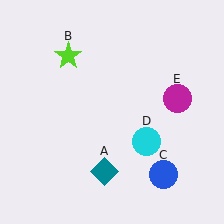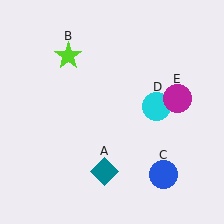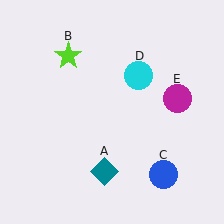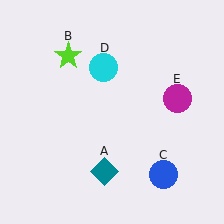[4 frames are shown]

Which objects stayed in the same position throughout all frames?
Teal diamond (object A) and lime star (object B) and blue circle (object C) and magenta circle (object E) remained stationary.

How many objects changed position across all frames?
1 object changed position: cyan circle (object D).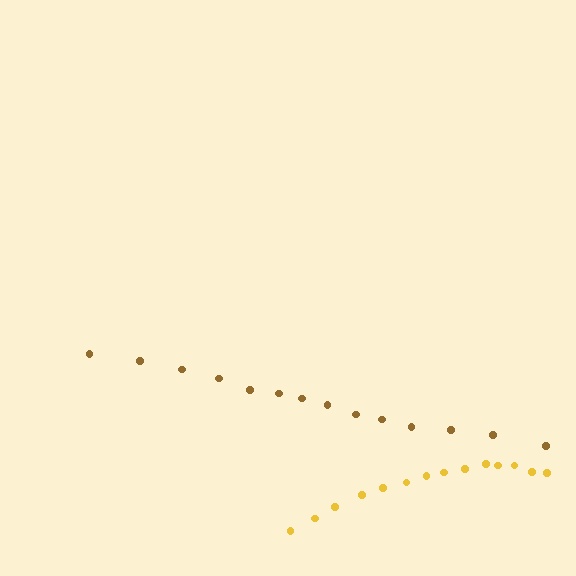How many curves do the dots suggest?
There are 2 distinct paths.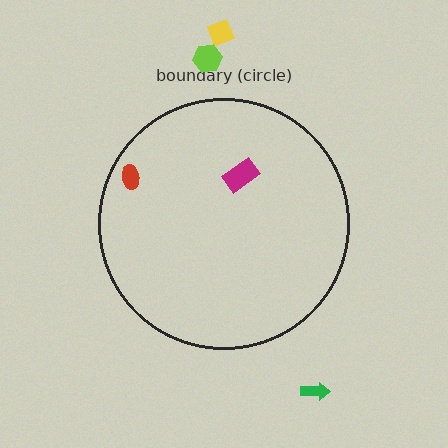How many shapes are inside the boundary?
2 inside, 3 outside.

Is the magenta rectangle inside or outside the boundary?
Inside.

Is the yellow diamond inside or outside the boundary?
Outside.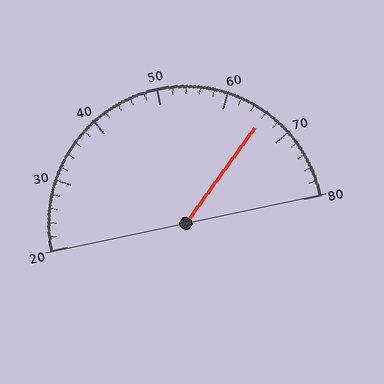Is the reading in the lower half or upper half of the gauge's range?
The reading is in the upper half of the range (20 to 80).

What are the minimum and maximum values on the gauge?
The gauge ranges from 20 to 80.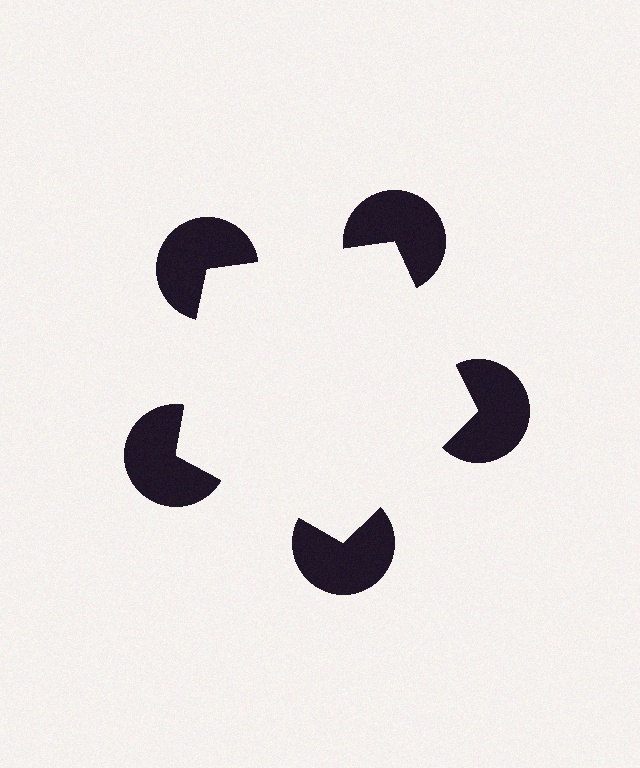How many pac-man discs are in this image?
There are 5 — one at each vertex of the illusory pentagon.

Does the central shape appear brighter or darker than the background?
It typically appears slightly brighter than the background, even though no actual brightness change is drawn.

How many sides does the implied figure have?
5 sides.